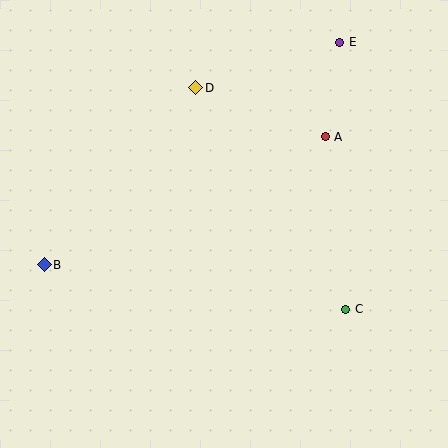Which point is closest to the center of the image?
Point A at (325, 137) is closest to the center.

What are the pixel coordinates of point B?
Point B is at (44, 265).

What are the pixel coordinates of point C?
Point C is at (346, 309).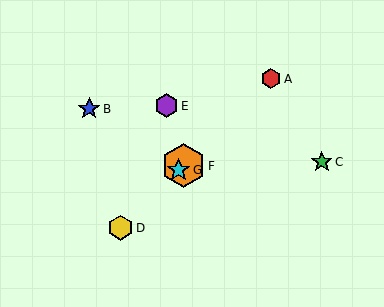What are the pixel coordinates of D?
Object D is at (121, 228).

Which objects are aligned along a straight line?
Objects A, D, F, G are aligned along a straight line.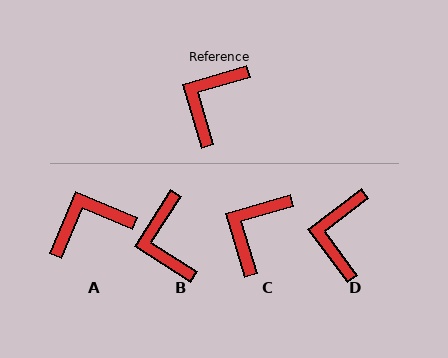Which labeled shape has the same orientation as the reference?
C.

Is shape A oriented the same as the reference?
No, it is off by about 39 degrees.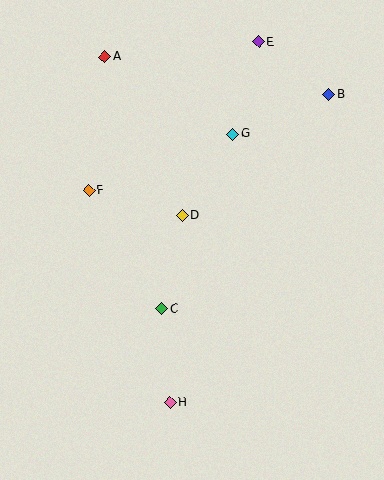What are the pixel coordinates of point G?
Point G is at (233, 134).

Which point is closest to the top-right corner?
Point B is closest to the top-right corner.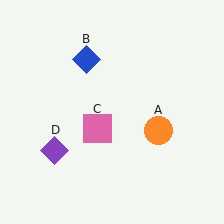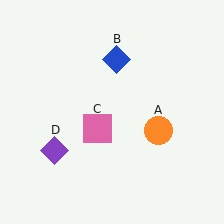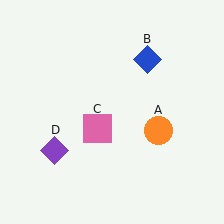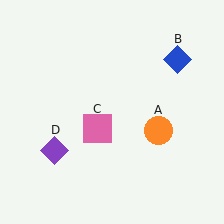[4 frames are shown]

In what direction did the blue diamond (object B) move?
The blue diamond (object B) moved right.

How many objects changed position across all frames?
1 object changed position: blue diamond (object B).